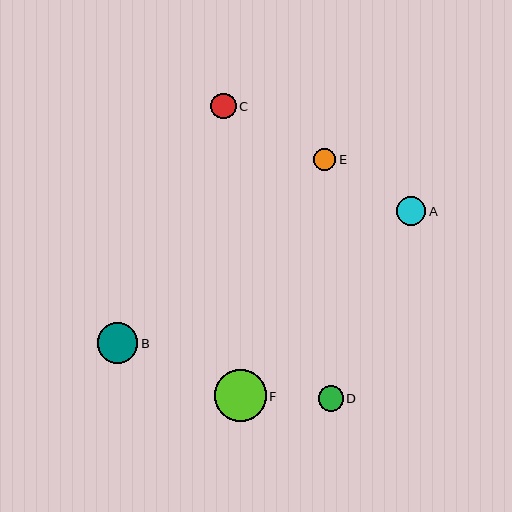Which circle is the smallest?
Circle E is the smallest with a size of approximately 22 pixels.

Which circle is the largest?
Circle F is the largest with a size of approximately 52 pixels.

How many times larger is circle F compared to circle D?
Circle F is approximately 2.1 times the size of circle D.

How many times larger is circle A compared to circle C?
Circle A is approximately 1.2 times the size of circle C.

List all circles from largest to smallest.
From largest to smallest: F, B, A, D, C, E.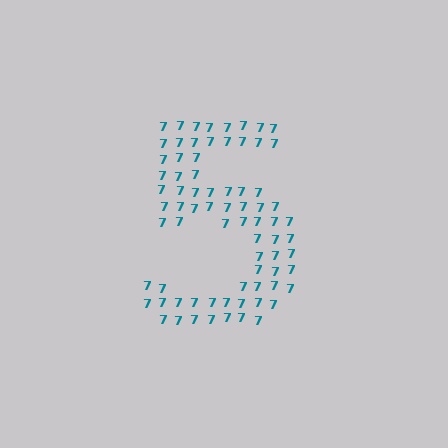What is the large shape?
The large shape is the digit 5.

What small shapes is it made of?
It is made of small digit 7's.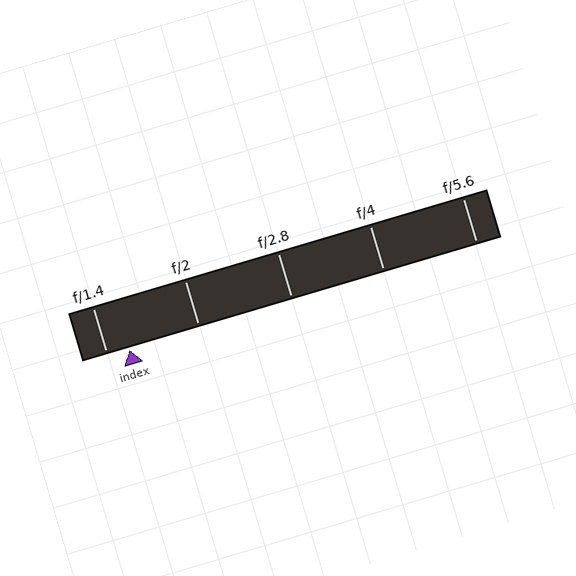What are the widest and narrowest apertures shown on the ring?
The widest aperture shown is f/1.4 and the narrowest is f/5.6.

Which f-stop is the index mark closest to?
The index mark is closest to f/1.4.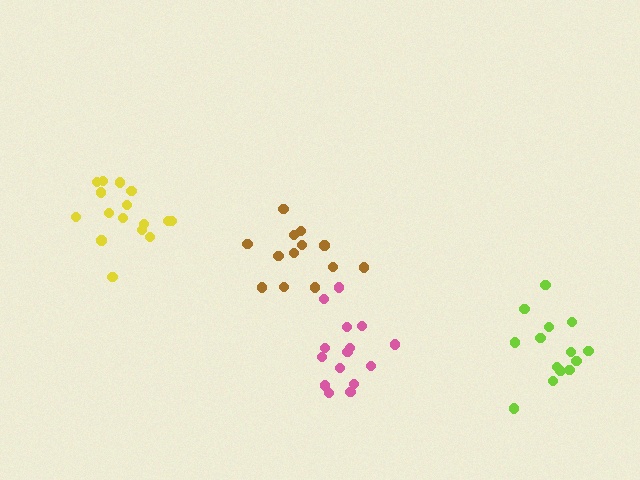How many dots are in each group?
Group 1: 14 dots, Group 2: 16 dots, Group 3: 15 dots, Group 4: 13 dots (58 total).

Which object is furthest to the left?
The yellow cluster is leftmost.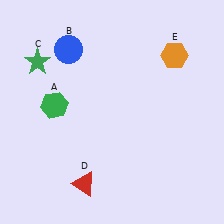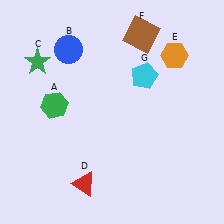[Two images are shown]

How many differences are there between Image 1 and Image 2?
There are 2 differences between the two images.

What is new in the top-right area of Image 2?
A cyan pentagon (G) was added in the top-right area of Image 2.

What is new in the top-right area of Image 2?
A brown square (F) was added in the top-right area of Image 2.